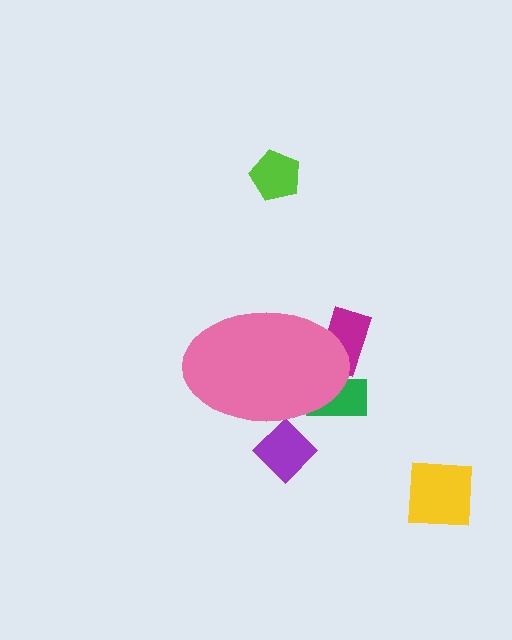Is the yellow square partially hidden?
No, the yellow square is fully visible.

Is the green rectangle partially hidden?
Yes, the green rectangle is partially hidden behind the pink ellipse.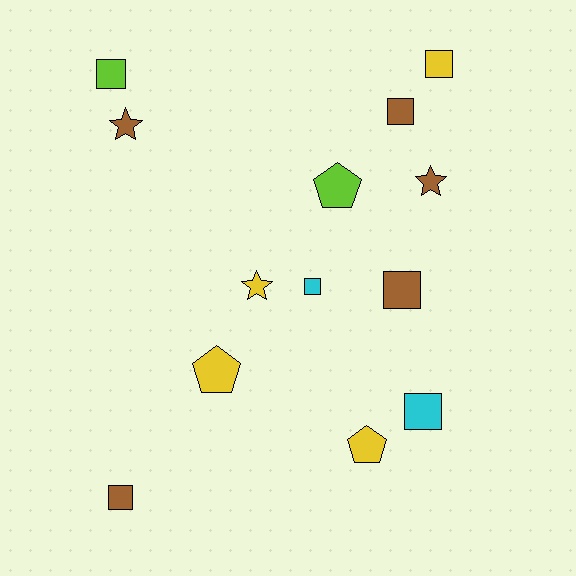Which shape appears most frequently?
Square, with 7 objects.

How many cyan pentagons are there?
There are no cyan pentagons.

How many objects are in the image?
There are 13 objects.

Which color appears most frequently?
Brown, with 5 objects.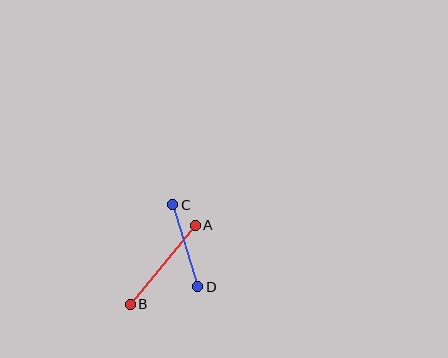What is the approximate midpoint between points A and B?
The midpoint is at approximately (163, 265) pixels.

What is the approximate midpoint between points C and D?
The midpoint is at approximately (185, 246) pixels.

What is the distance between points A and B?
The distance is approximately 102 pixels.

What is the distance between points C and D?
The distance is approximately 86 pixels.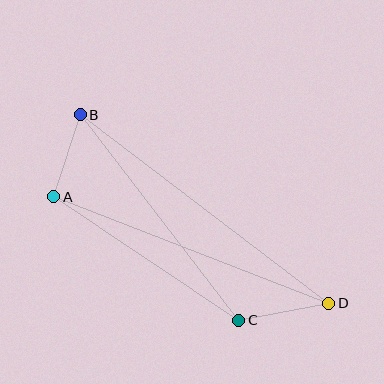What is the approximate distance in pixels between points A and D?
The distance between A and D is approximately 295 pixels.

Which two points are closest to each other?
Points A and B are closest to each other.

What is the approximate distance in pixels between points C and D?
The distance between C and D is approximately 91 pixels.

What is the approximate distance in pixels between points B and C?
The distance between B and C is approximately 260 pixels.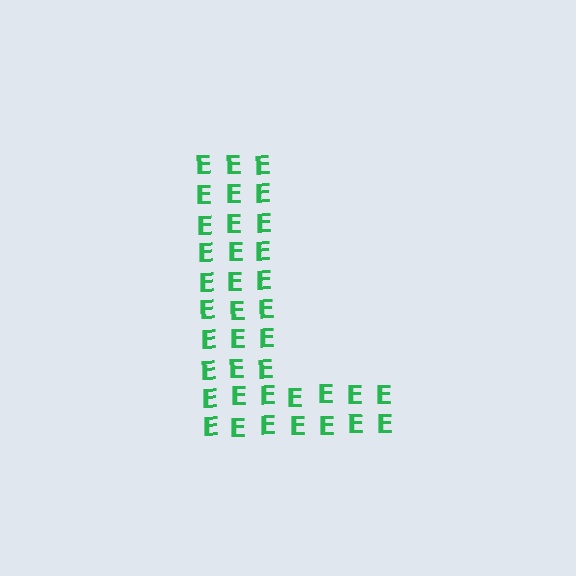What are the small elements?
The small elements are letter E's.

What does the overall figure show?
The overall figure shows the letter L.